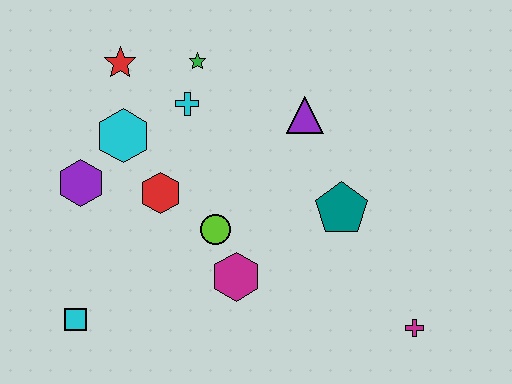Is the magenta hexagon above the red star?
No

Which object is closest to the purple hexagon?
The cyan hexagon is closest to the purple hexagon.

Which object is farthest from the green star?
The magenta cross is farthest from the green star.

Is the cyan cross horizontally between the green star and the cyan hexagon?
Yes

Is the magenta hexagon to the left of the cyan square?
No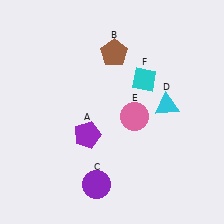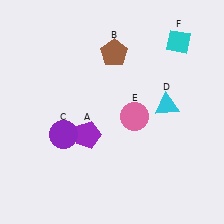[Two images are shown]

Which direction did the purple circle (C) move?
The purple circle (C) moved up.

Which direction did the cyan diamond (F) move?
The cyan diamond (F) moved up.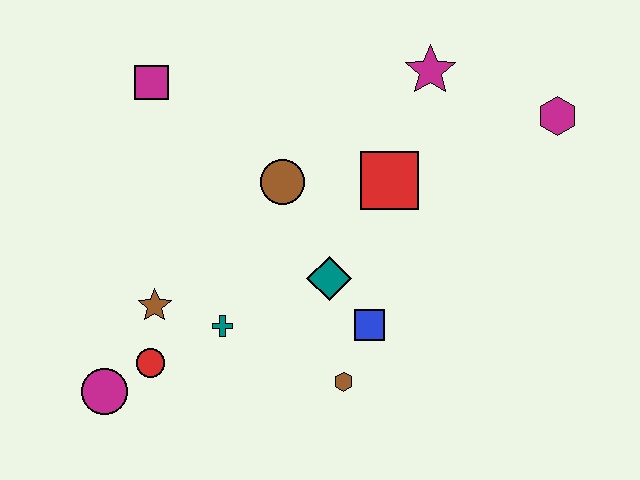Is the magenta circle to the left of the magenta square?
Yes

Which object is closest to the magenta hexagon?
The magenta star is closest to the magenta hexagon.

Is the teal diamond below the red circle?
No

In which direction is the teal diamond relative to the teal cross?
The teal diamond is to the right of the teal cross.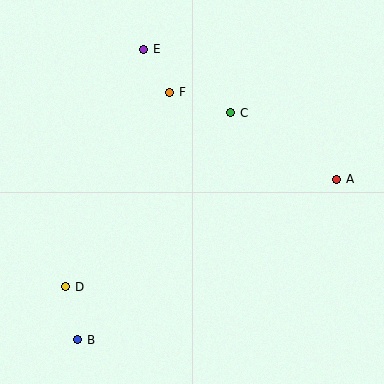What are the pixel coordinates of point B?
Point B is at (78, 340).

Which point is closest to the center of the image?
Point C at (231, 113) is closest to the center.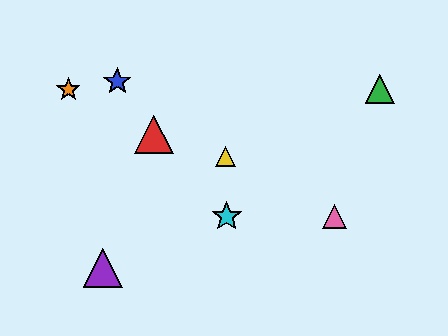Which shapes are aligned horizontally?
The cyan star, the pink triangle are aligned horizontally.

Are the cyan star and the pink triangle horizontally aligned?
Yes, both are at y≈217.